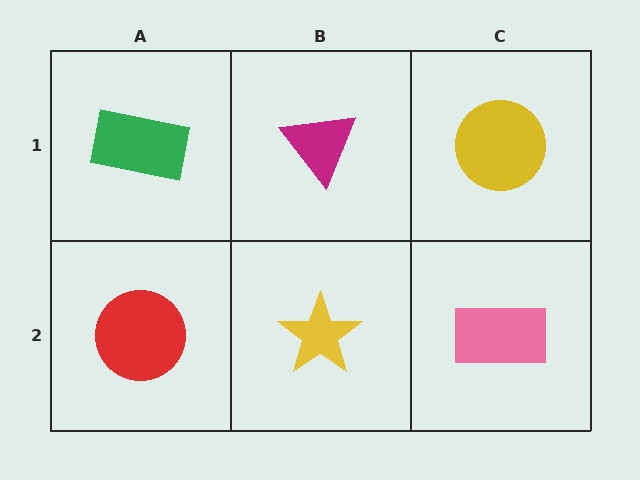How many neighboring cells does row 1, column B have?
3.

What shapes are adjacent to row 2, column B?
A magenta triangle (row 1, column B), a red circle (row 2, column A), a pink rectangle (row 2, column C).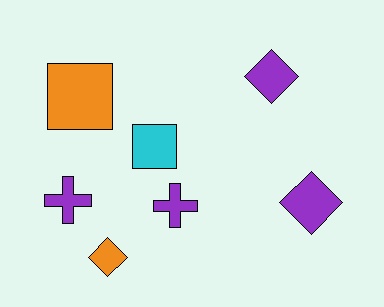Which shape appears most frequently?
Diamond, with 3 objects.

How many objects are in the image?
There are 7 objects.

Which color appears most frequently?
Purple, with 4 objects.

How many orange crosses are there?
There are no orange crosses.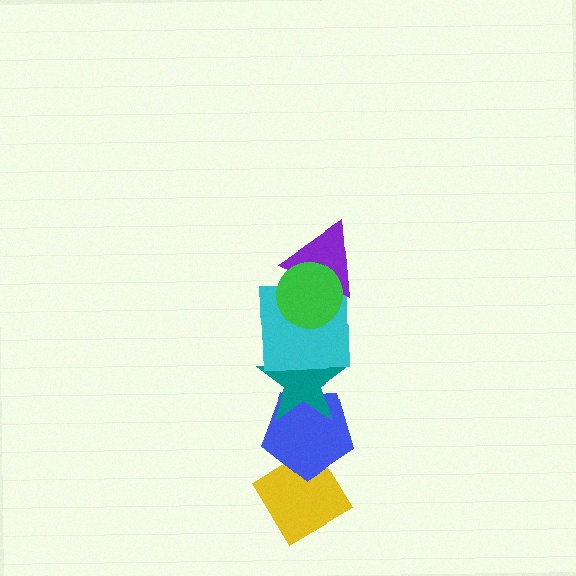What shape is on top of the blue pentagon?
The teal star is on top of the blue pentagon.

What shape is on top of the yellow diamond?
The blue pentagon is on top of the yellow diamond.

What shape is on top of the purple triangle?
The green circle is on top of the purple triangle.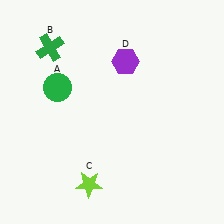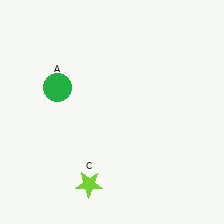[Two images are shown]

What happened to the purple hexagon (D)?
The purple hexagon (D) was removed in Image 2. It was in the top-right area of Image 1.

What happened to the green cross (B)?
The green cross (B) was removed in Image 2. It was in the top-left area of Image 1.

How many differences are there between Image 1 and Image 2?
There are 2 differences between the two images.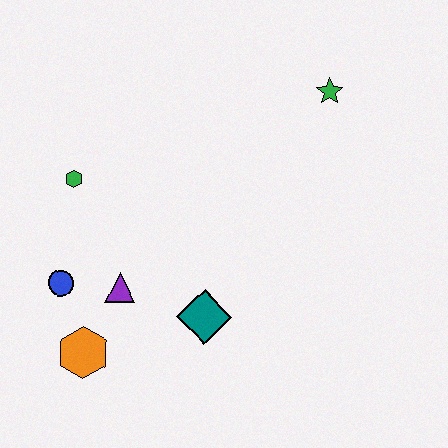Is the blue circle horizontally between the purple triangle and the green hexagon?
No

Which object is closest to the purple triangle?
The blue circle is closest to the purple triangle.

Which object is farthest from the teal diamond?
The green star is farthest from the teal diamond.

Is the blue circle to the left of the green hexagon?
Yes